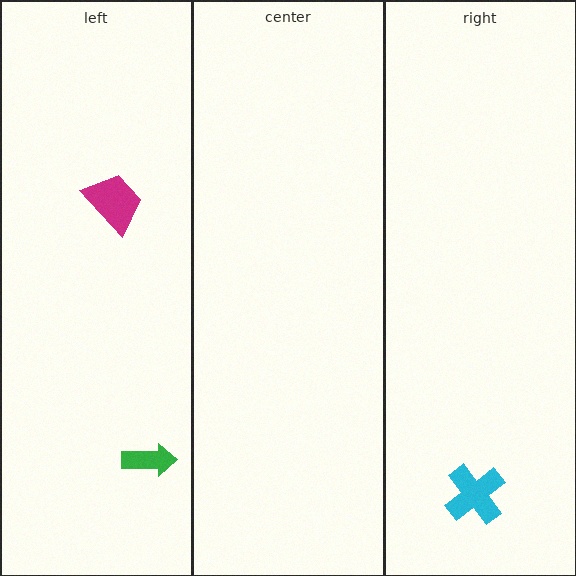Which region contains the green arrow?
The left region.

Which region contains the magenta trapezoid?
The left region.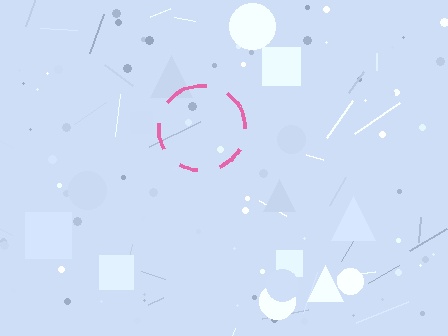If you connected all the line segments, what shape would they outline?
They would outline a circle.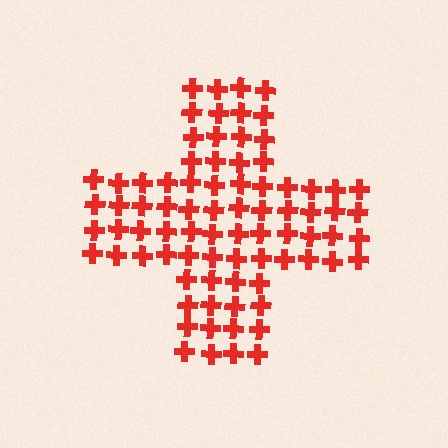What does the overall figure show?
The overall figure shows a cross.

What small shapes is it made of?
It is made of small crosses.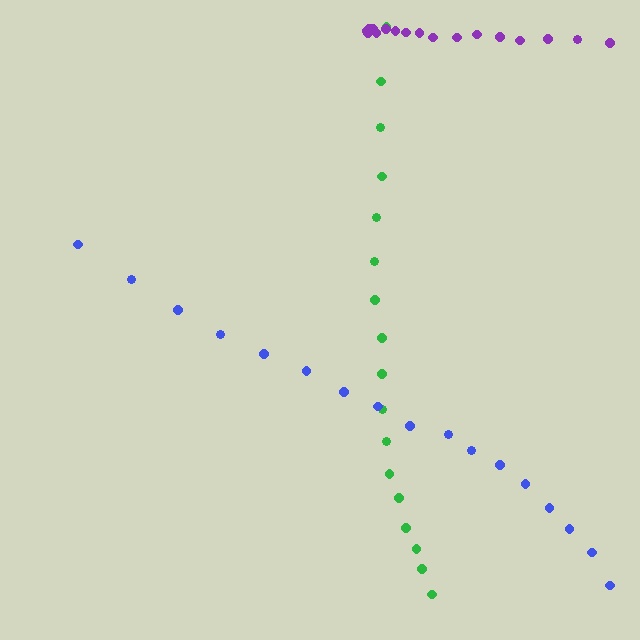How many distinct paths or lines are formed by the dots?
There are 3 distinct paths.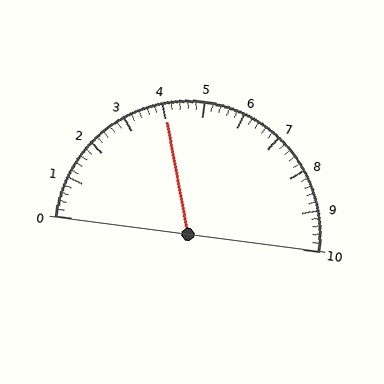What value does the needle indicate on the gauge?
The needle indicates approximately 4.0.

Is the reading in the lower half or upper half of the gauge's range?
The reading is in the lower half of the range (0 to 10).